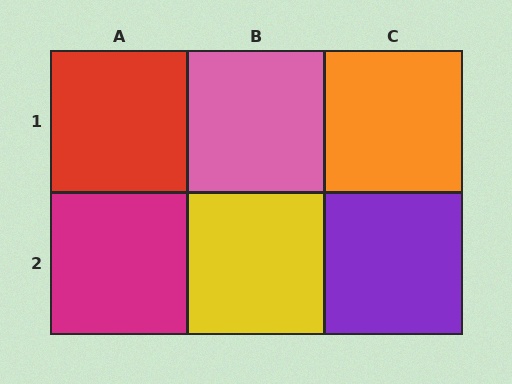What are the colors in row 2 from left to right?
Magenta, yellow, purple.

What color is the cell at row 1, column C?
Orange.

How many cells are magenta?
1 cell is magenta.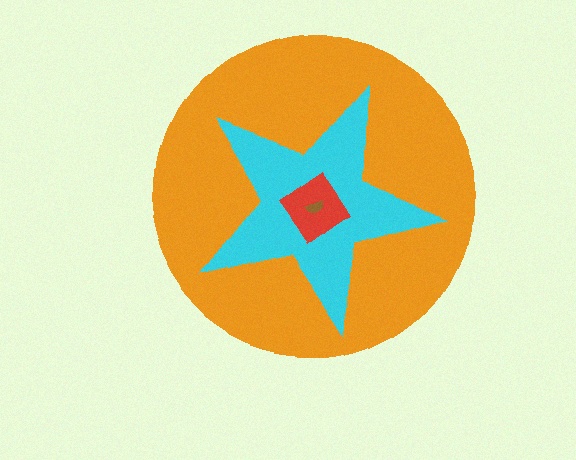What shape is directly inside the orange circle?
The cyan star.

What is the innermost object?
The brown semicircle.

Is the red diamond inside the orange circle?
Yes.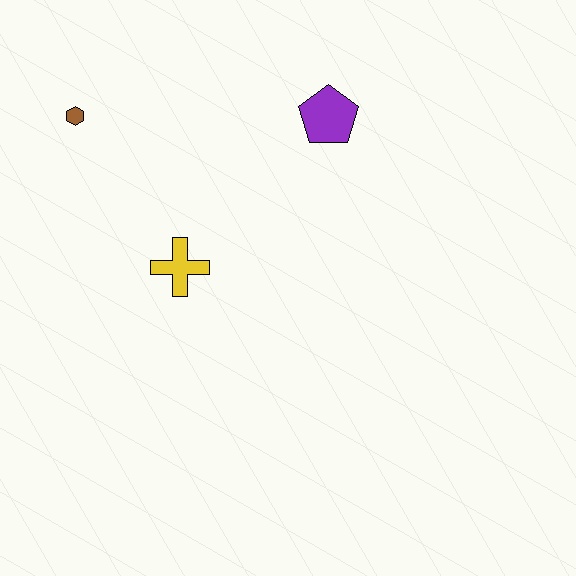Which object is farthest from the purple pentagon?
The brown hexagon is farthest from the purple pentagon.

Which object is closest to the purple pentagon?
The yellow cross is closest to the purple pentagon.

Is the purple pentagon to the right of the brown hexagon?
Yes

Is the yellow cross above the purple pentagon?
No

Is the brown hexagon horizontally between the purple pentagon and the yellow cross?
No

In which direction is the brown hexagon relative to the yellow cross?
The brown hexagon is above the yellow cross.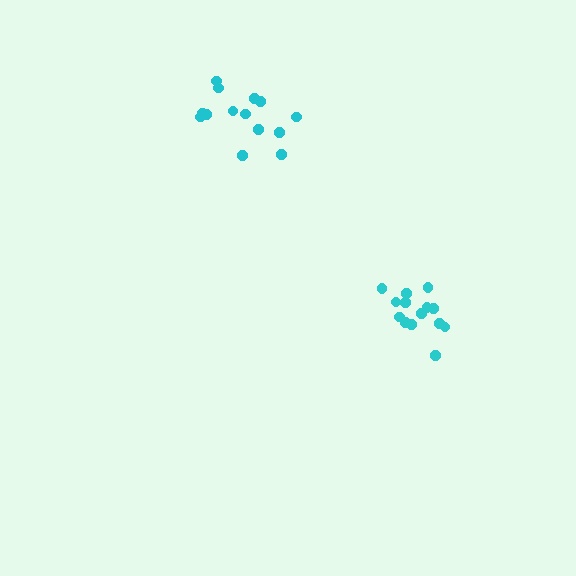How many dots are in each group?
Group 1: 14 dots, Group 2: 14 dots (28 total).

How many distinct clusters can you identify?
There are 2 distinct clusters.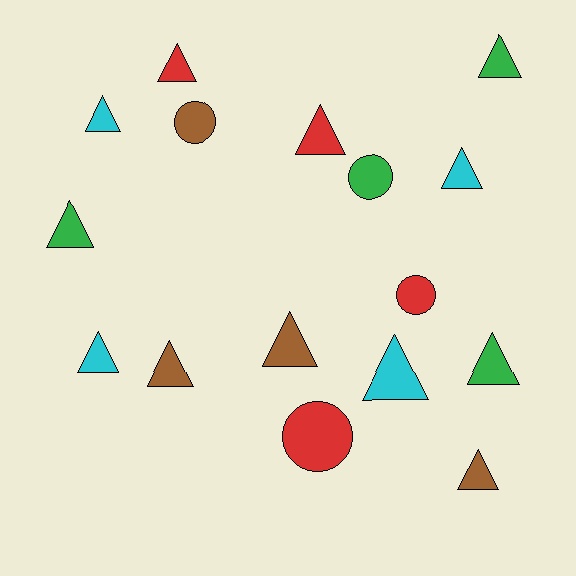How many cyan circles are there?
There are no cyan circles.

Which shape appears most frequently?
Triangle, with 12 objects.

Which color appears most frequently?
Brown, with 4 objects.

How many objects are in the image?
There are 16 objects.